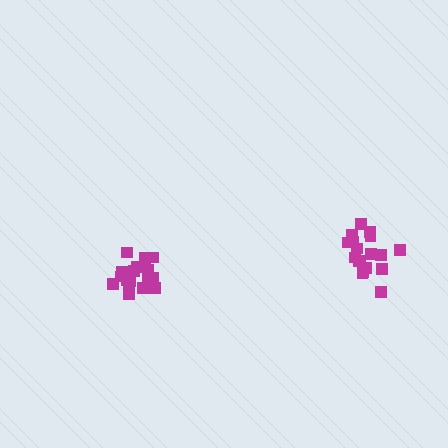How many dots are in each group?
Group 1: 18 dots, Group 2: 18 dots (36 total).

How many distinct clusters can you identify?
There are 2 distinct clusters.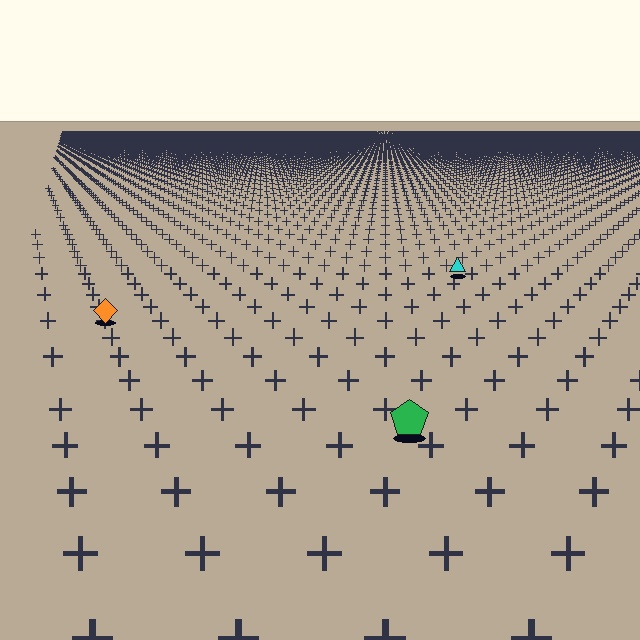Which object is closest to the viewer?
The green pentagon is closest. The texture marks near it are larger and more spread out.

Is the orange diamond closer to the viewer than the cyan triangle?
Yes. The orange diamond is closer — you can tell from the texture gradient: the ground texture is coarser near it.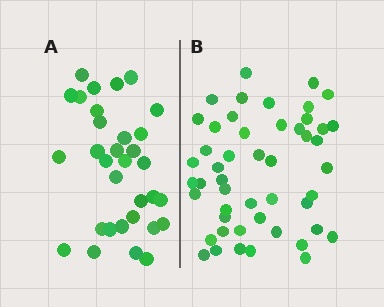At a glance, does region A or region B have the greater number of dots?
Region B (the right region) has more dots.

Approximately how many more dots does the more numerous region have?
Region B has approximately 15 more dots than region A.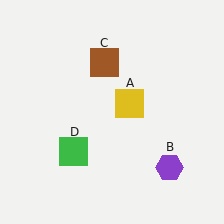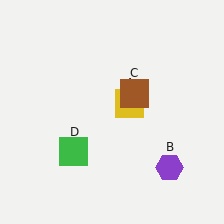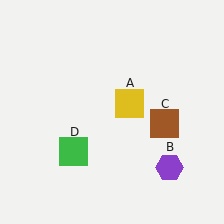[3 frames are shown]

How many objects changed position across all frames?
1 object changed position: brown square (object C).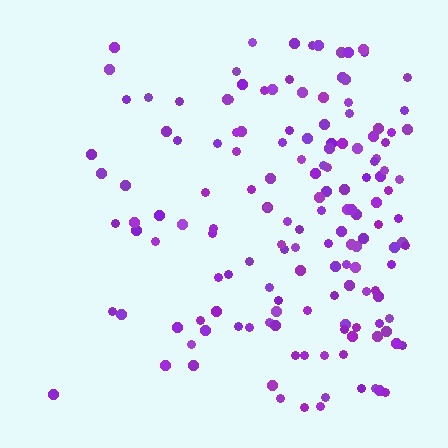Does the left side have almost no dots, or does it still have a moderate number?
Still a moderate number, just noticeably fewer than the right.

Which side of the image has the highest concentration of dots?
The right.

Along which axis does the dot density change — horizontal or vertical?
Horizontal.